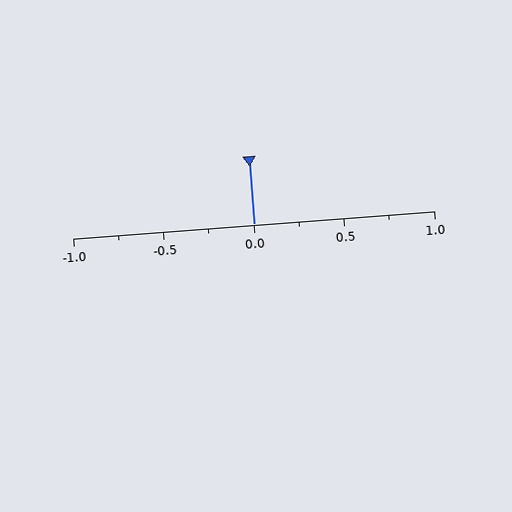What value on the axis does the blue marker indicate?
The marker indicates approximately 0.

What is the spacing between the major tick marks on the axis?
The major ticks are spaced 0.5 apart.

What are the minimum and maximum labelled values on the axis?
The axis runs from -1.0 to 1.0.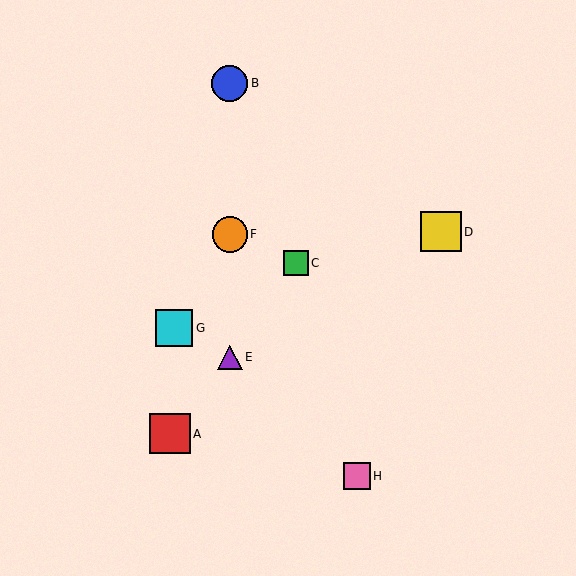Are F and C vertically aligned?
No, F is at x≈230 and C is at x≈296.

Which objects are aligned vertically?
Objects B, E, F are aligned vertically.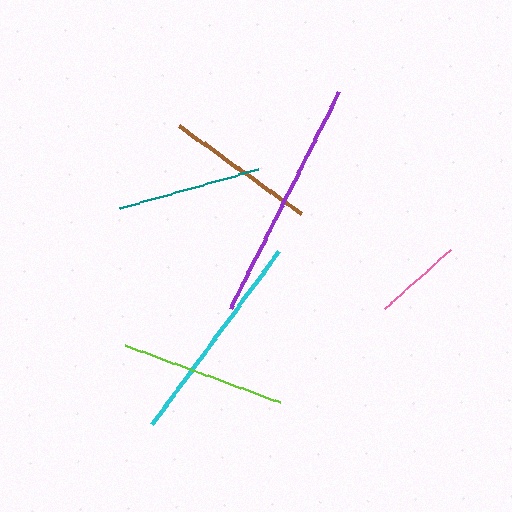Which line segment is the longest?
The purple line is the longest at approximately 242 pixels.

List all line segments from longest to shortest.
From longest to shortest: purple, cyan, lime, brown, teal, pink.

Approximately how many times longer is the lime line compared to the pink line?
The lime line is approximately 1.9 times the length of the pink line.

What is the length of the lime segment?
The lime segment is approximately 167 pixels long.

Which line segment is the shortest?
The pink line is the shortest at approximately 89 pixels.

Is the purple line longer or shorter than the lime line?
The purple line is longer than the lime line.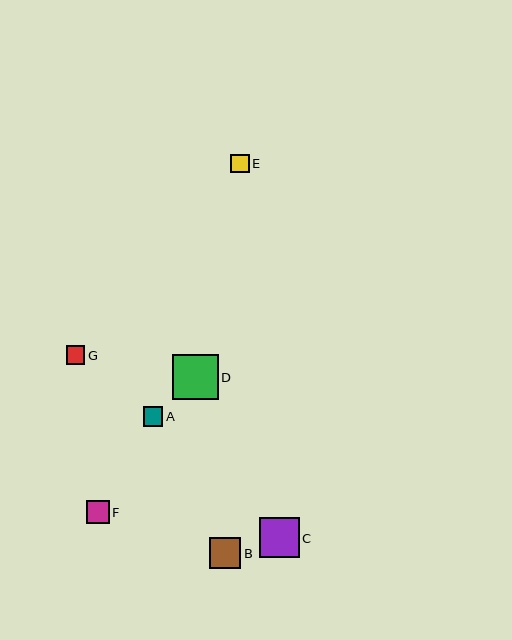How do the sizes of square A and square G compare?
Square A and square G are approximately the same size.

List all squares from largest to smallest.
From largest to smallest: D, C, B, F, A, G, E.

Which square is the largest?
Square D is the largest with a size of approximately 46 pixels.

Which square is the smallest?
Square E is the smallest with a size of approximately 18 pixels.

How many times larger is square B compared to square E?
Square B is approximately 1.7 times the size of square E.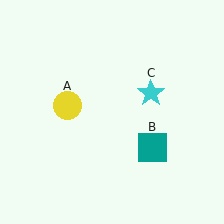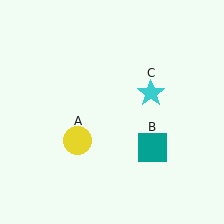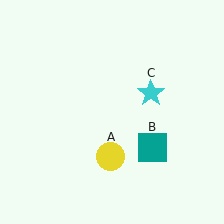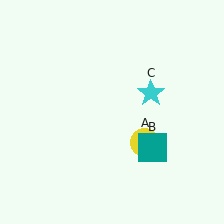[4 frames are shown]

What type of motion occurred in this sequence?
The yellow circle (object A) rotated counterclockwise around the center of the scene.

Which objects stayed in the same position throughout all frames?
Teal square (object B) and cyan star (object C) remained stationary.